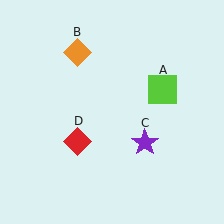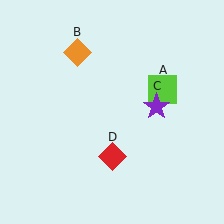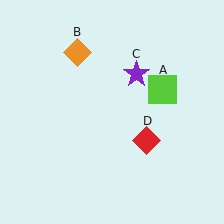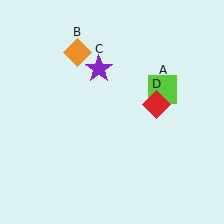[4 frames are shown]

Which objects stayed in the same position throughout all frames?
Lime square (object A) and orange diamond (object B) remained stationary.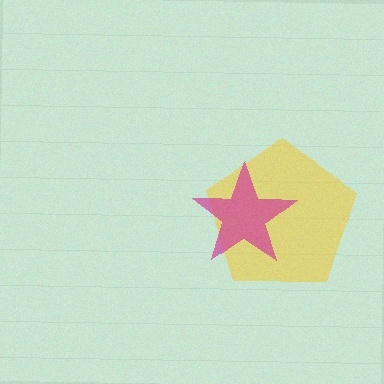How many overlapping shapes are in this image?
There are 2 overlapping shapes in the image.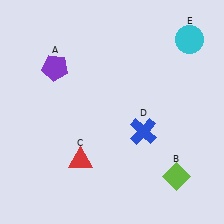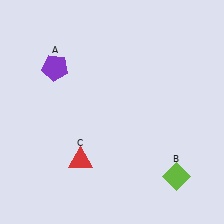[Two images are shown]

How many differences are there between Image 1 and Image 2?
There are 2 differences between the two images.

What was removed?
The cyan circle (E), the blue cross (D) were removed in Image 2.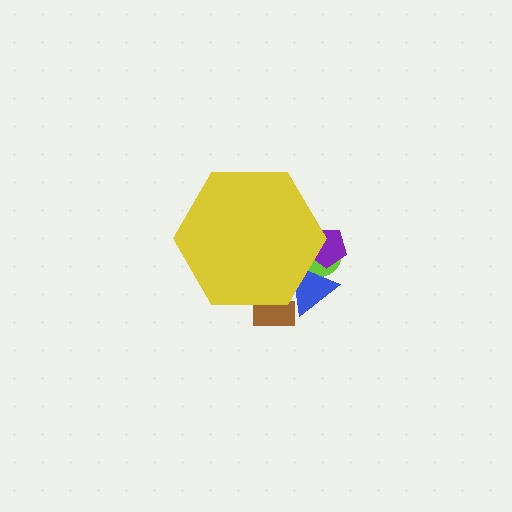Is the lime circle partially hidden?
Yes, the lime circle is partially hidden behind the yellow hexagon.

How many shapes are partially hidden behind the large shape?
4 shapes are partially hidden.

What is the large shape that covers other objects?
A yellow hexagon.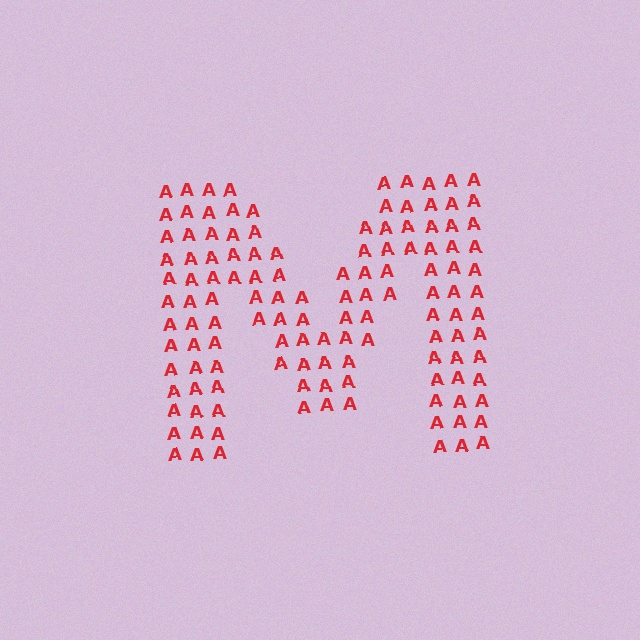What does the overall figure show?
The overall figure shows the letter M.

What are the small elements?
The small elements are letter A's.